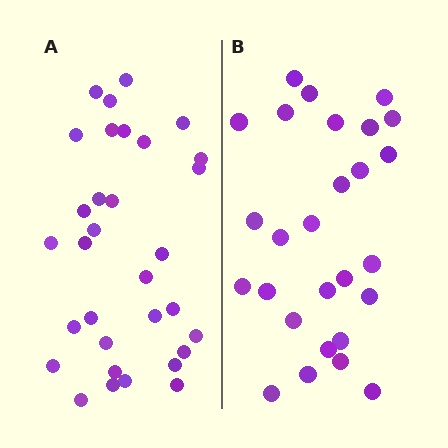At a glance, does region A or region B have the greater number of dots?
Region A (the left region) has more dots.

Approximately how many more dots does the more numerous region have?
Region A has about 5 more dots than region B.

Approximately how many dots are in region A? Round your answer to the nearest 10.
About 30 dots. (The exact count is 32, which rounds to 30.)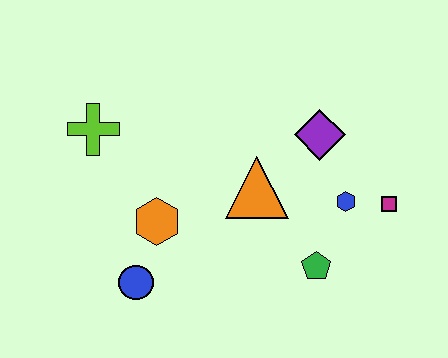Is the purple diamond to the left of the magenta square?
Yes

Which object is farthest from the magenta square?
The lime cross is farthest from the magenta square.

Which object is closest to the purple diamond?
The blue hexagon is closest to the purple diamond.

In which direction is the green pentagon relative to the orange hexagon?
The green pentagon is to the right of the orange hexagon.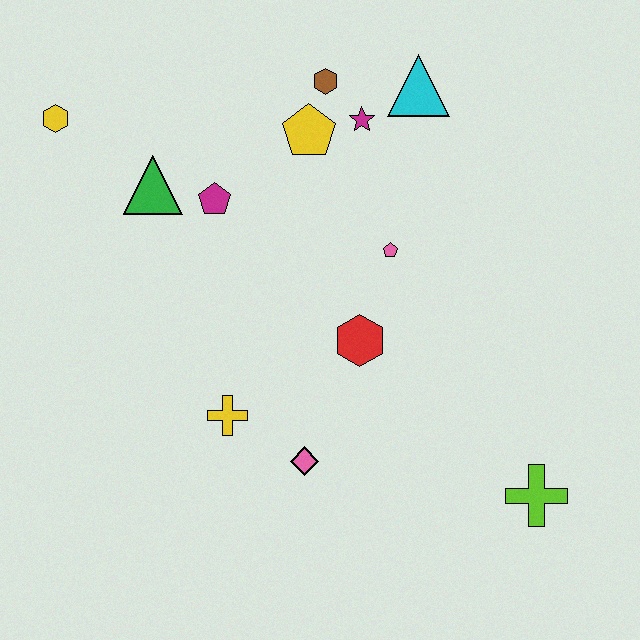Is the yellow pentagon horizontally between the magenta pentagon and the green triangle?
No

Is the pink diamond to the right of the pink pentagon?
No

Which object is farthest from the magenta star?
The lime cross is farthest from the magenta star.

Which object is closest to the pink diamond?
The yellow cross is closest to the pink diamond.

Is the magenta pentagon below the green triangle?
Yes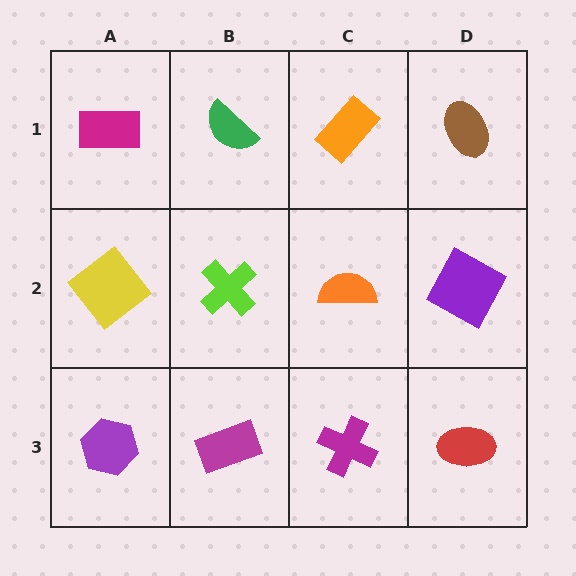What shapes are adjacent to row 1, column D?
A purple square (row 2, column D), an orange rectangle (row 1, column C).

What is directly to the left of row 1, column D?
An orange rectangle.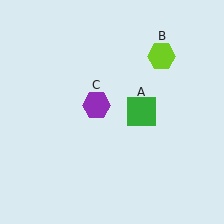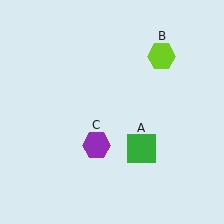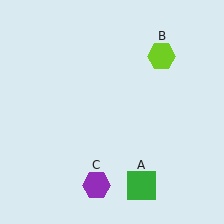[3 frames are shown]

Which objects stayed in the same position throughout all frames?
Lime hexagon (object B) remained stationary.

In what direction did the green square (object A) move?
The green square (object A) moved down.